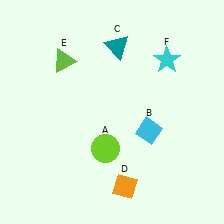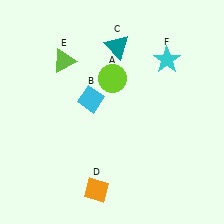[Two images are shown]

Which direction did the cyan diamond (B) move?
The cyan diamond (B) moved left.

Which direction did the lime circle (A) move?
The lime circle (A) moved up.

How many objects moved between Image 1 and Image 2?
3 objects moved between the two images.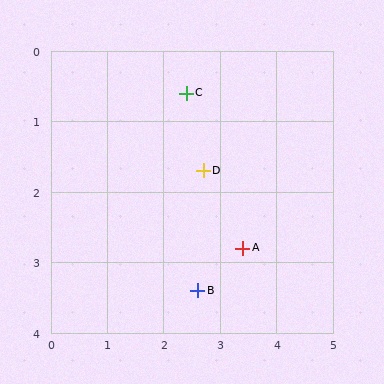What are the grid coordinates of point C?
Point C is at approximately (2.4, 0.6).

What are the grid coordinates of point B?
Point B is at approximately (2.6, 3.4).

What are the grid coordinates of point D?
Point D is at approximately (2.7, 1.7).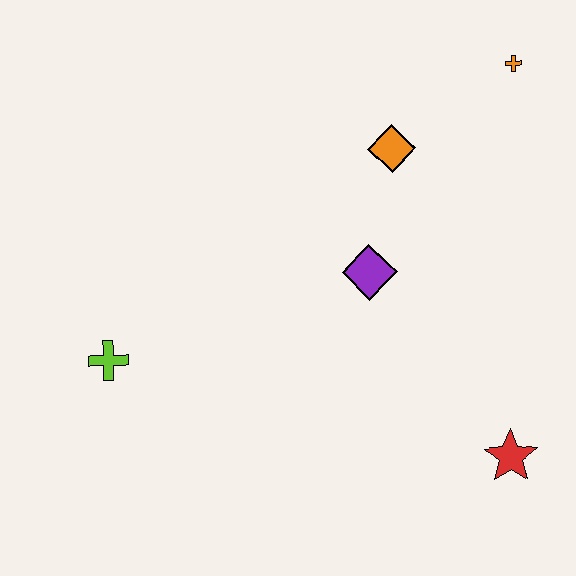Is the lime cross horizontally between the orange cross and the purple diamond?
No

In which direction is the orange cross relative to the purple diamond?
The orange cross is above the purple diamond.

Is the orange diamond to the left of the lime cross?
No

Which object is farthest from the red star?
The lime cross is farthest from the red star.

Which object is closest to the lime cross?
The purple diamond is closest to the lime cross.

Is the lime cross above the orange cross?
No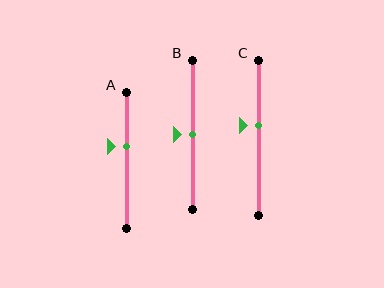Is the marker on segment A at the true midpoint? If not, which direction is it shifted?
No, the marker on segment A is shifted upward by about 10% of the segment length.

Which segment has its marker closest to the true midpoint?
Segment B has its marker closest to the true midpoint.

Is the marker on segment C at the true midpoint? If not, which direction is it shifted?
No, the marker on segment C is shifted upward by about 8% of the segment length.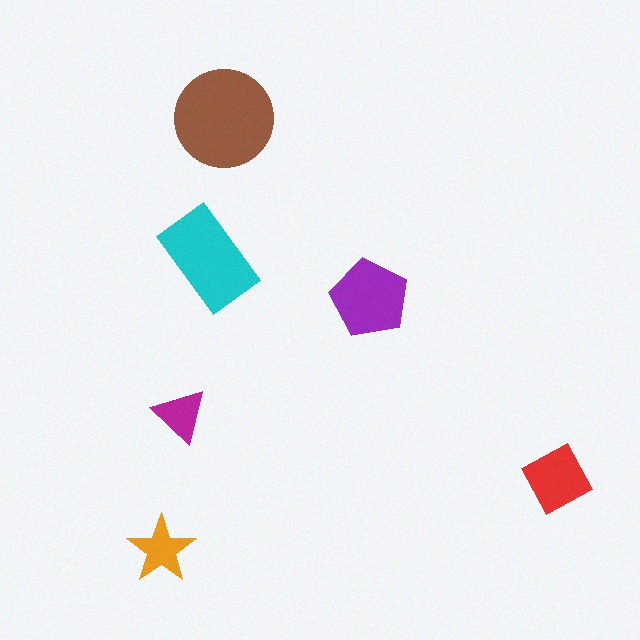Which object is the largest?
The brown circle.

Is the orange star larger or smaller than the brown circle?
Smaller.